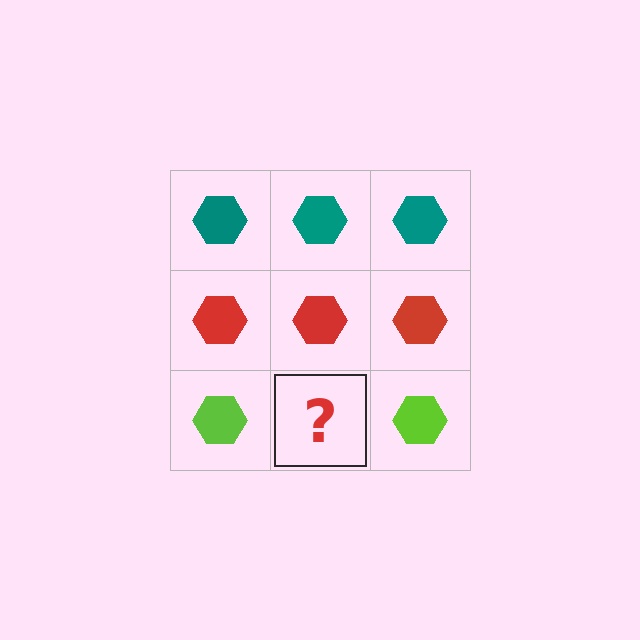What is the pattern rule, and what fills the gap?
The rule is that each row has a consistent color. The gap should be filled with a lime hexagon.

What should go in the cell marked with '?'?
The missing cell should contain a lime hexagon.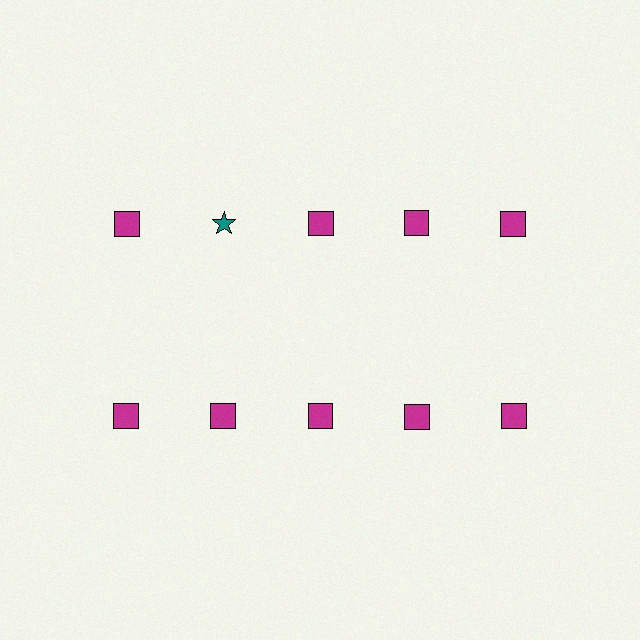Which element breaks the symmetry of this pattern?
The teal star in the top row, second from left column breaks the symmetry. All other shapes are magenta squares.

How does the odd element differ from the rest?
It differs in both color (teal instead of magenta) and shape (star instead of square).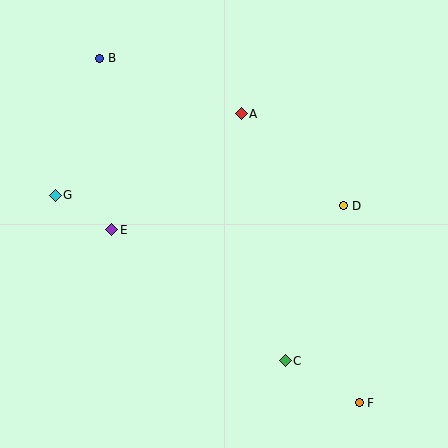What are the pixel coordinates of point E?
Point E is at (112, 230).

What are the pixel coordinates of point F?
Point F is at (359, 403).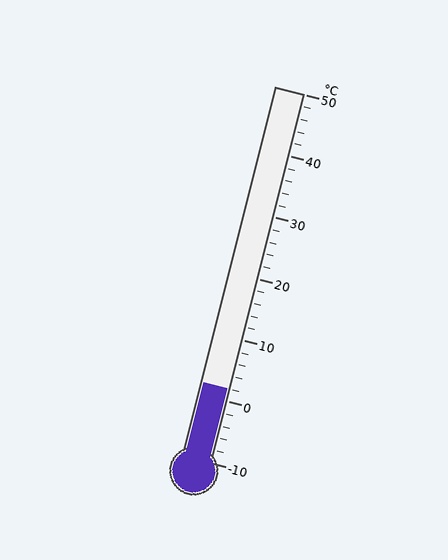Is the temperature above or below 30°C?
The temperature is below 30°C.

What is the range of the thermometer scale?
The thermometer scale ranges from -10°C to 50°C.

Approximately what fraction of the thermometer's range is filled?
The thermometer is filled to approximately 20% of its range.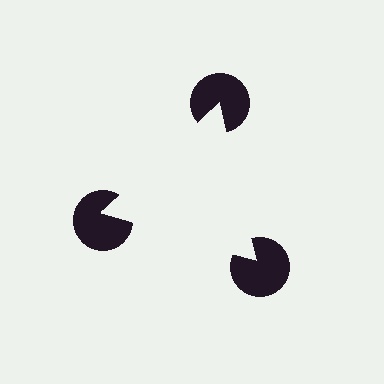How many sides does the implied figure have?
3 sides.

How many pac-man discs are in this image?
There are 3 — one at each vertex of the illusory triangle.